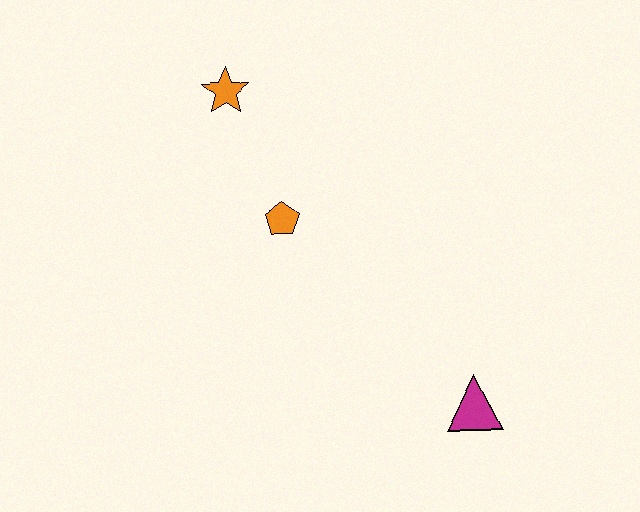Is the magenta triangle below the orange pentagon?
Yes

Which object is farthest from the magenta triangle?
The orange star is farthest from the magenta triangle.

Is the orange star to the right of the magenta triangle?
No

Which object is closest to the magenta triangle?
The orange pentagon is closest to the magenta triangle.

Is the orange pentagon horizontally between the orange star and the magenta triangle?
Yes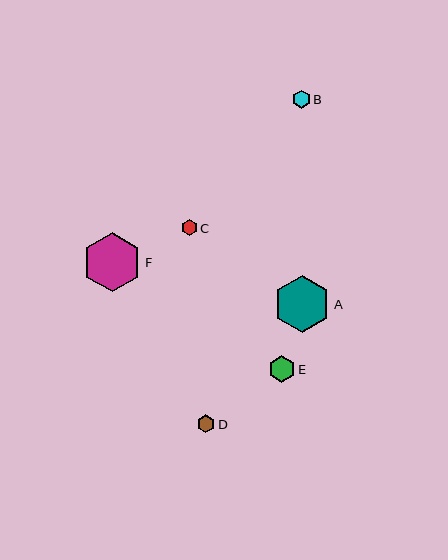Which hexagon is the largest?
Hexagon F is the largest with a size of approximately 59 pixels.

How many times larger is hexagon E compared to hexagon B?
Hexagon E is approximately 1.5 times the size of hexagon B.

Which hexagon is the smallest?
Hexagon C is the smallest with a size of approximately 16 pixels.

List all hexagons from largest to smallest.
From largest to smallest: F, A, E, D, B, C.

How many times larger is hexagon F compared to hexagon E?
Hexagon F is approximately 2.2 times the size of hexagon E.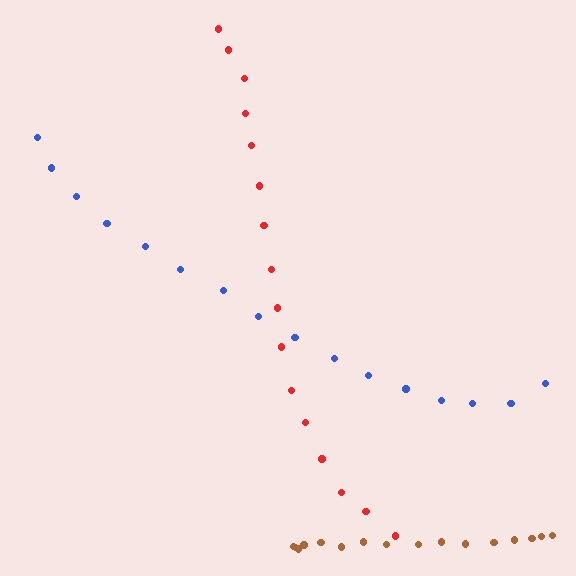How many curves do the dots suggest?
There are 3 distinct paths.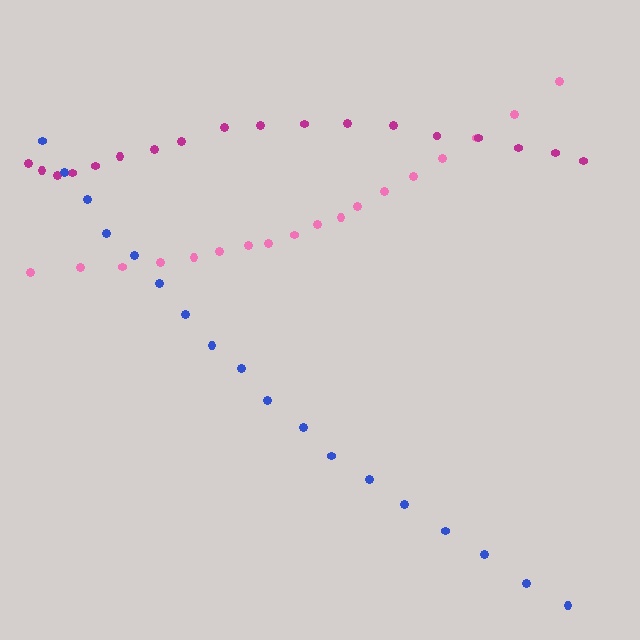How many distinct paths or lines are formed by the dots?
There are 3 distinct paths.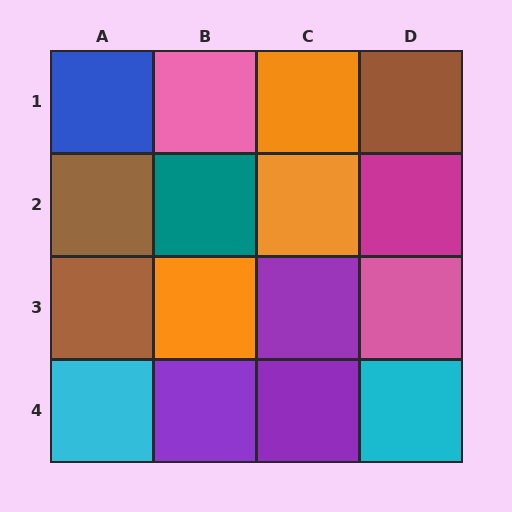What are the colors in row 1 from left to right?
Blue, pink, orange, brown.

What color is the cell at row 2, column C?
Orange.